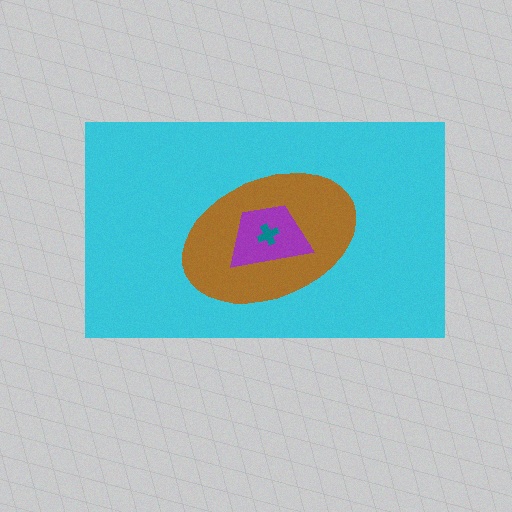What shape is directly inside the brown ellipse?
The purple trapezoid.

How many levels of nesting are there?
4.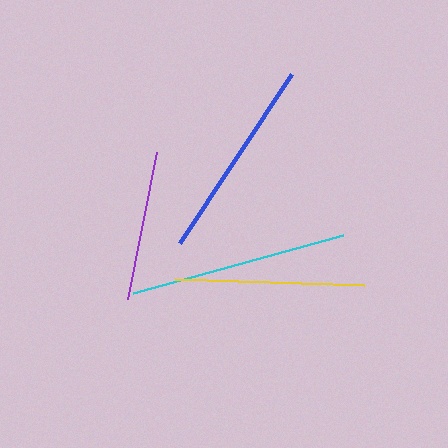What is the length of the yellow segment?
The yellow segment is approximately 190 pixels long.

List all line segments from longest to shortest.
From longest to shortest: cyan, blue, yellow, purple.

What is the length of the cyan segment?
The cyan segment is approximately 218 pixels long.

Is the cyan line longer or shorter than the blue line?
The cyan line is longer than the blue line.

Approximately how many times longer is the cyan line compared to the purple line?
The cyan line is approximately 1.5 times the length of the purple line.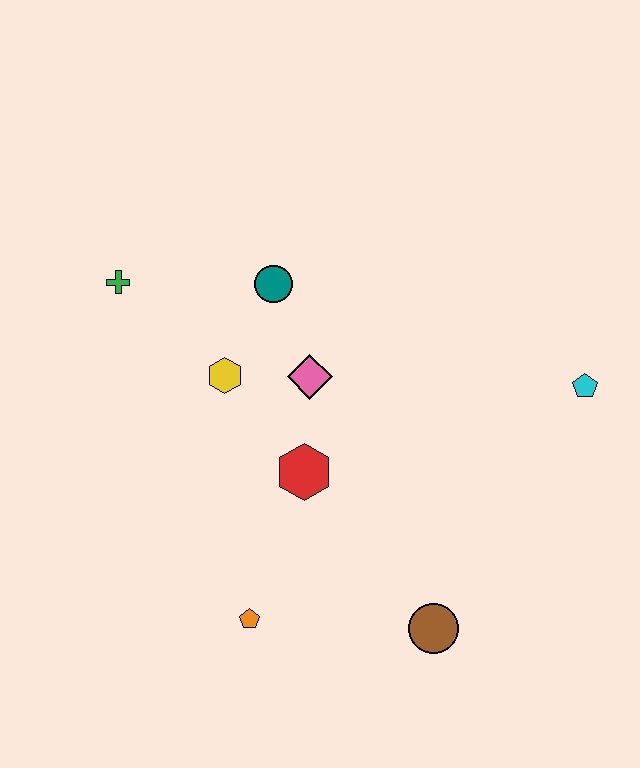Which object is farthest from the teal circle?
The brown circle is farthest from the teal circle.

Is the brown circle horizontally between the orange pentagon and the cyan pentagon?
Yes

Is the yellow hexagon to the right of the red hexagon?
No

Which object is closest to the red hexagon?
The pink diamond is closest to the red hexagon.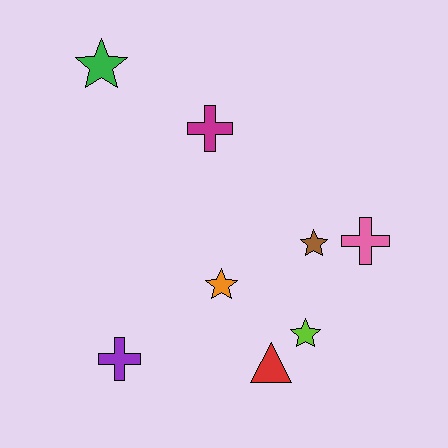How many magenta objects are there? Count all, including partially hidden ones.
There is 1 magenta object.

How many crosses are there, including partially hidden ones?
There are 3 crosses.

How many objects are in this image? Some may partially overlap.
There are 8 objects.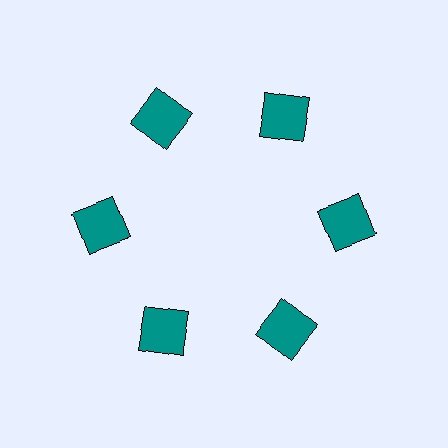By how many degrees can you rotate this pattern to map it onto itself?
The pattern maps onto itself every 60 degrees of rotation.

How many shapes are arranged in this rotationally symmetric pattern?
There are 6 shapes, arranged in 6 groups of 1.